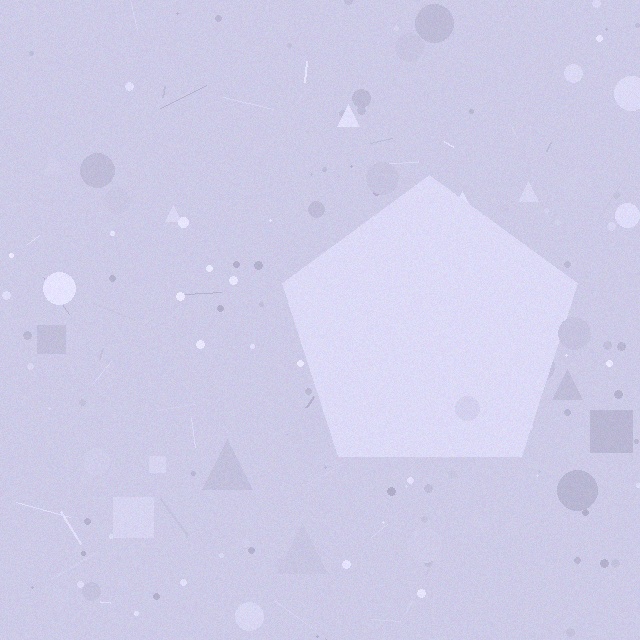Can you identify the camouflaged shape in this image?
The camouflaged shape is a pentagon.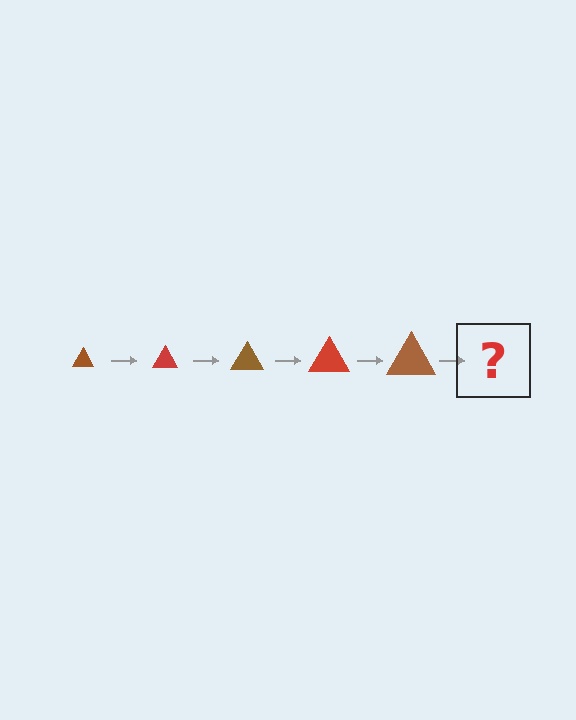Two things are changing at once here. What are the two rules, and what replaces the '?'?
The two rules are that the triangle grows larger each step and the color cycles through brown and red. The '?' should be a red triangle, larger than the previous one.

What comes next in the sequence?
The next element should be a red triangle, larger than the previous one.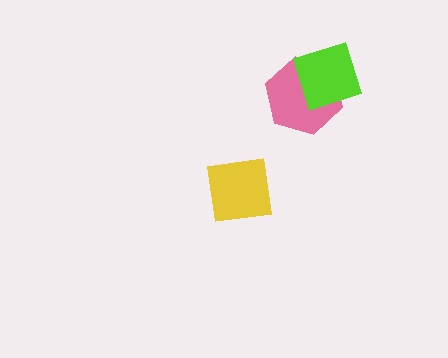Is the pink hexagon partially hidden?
Yes, it is partially covered by another shape.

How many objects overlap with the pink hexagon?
1 object overlaps with the pink hexagon.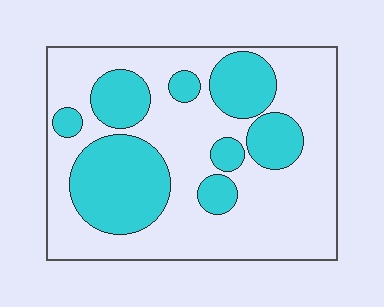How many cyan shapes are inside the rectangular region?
8.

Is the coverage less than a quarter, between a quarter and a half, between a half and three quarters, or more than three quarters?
Between a quarter and a half.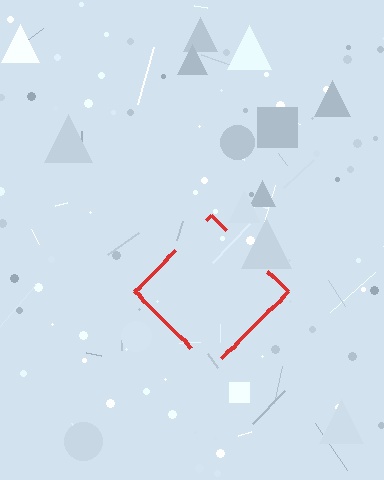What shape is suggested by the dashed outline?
The dashed outline suggests a diamond.